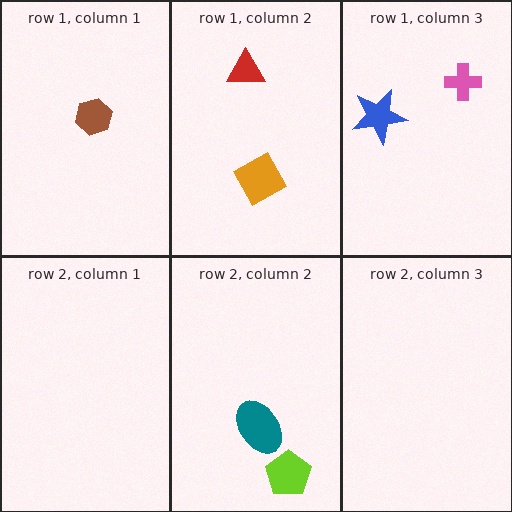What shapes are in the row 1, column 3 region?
The blue star, the pink cross.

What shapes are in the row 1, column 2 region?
The orange square, the red triangle.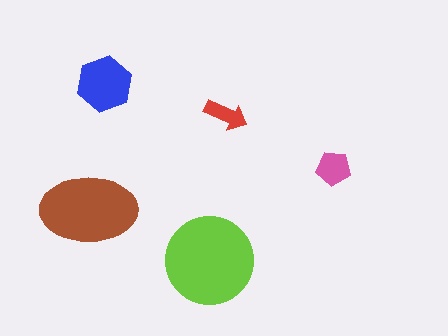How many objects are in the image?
There are 5 objects in the image.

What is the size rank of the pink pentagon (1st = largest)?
4th.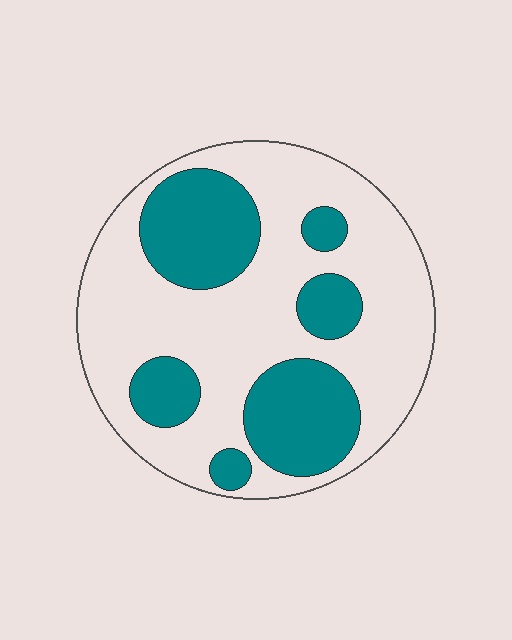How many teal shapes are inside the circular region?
6.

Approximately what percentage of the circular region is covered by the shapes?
Approximately 35%.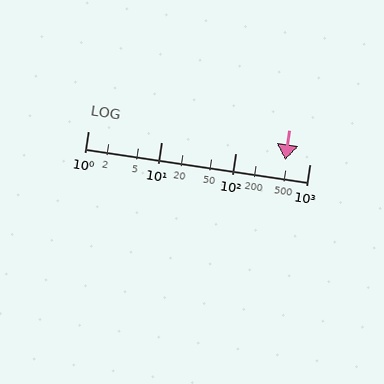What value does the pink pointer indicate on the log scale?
The pointer indicates approximately 470.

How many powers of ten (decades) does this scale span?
The scale spans 3 decades, from 1 to 1000.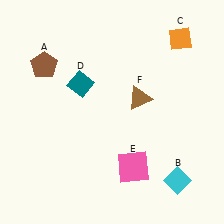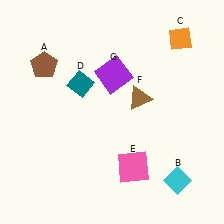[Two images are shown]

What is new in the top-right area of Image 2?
A purple square (G) was added in the top-right area of Image 2.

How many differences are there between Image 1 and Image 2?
There is 1 difference between the two images.